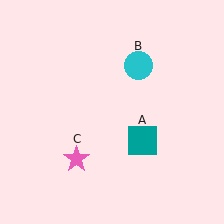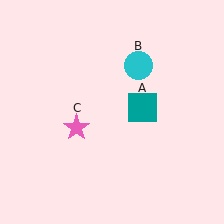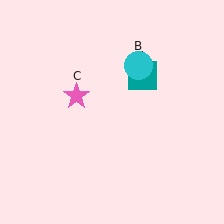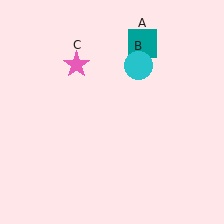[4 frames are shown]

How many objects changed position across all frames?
2 objects changed position: teal square (object A), pink star (object C).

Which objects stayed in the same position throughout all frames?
Cyan circle (object B) remained stationary.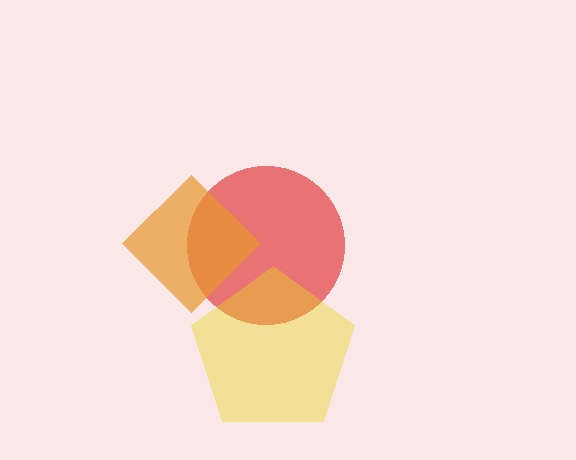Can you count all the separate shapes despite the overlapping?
Yes, there are 3 separate shapes.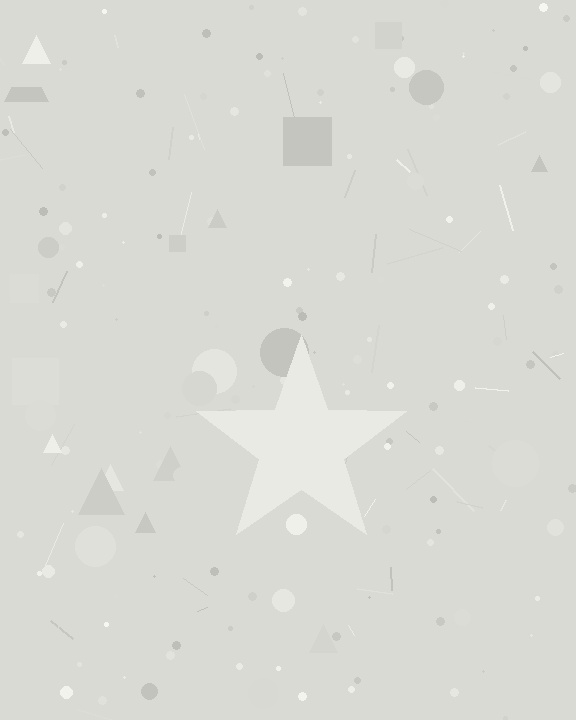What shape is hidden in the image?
A star is hidden in the image.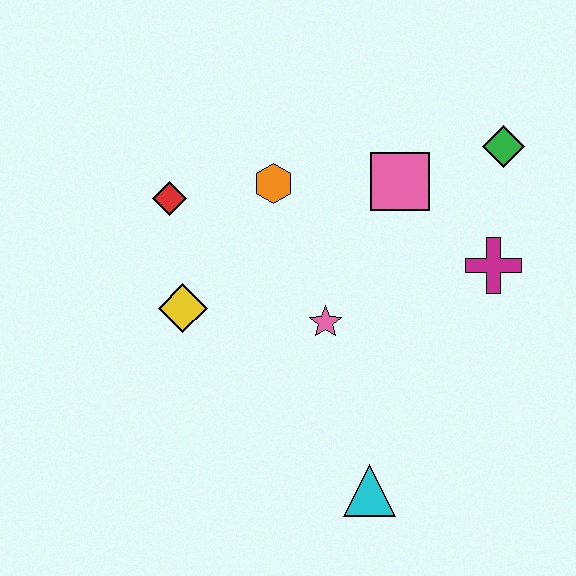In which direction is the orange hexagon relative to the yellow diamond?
The orange hexagon is above the yellow diamond.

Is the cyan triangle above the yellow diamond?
No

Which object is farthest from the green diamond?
The cyan triangle is farthest from the green diamond.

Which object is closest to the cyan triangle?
The pink star is closest to the cyan triangle.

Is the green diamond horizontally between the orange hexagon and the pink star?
No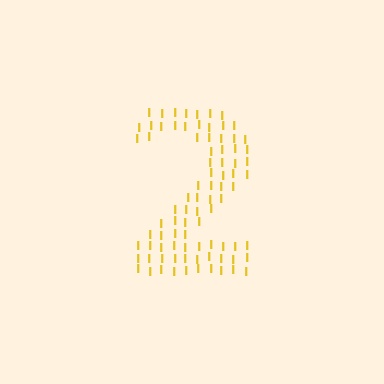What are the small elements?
The small elements are letter I's.